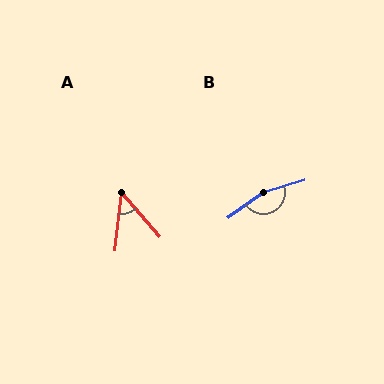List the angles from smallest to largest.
A (47°), B (162°).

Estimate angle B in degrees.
Approximately 162 degrees.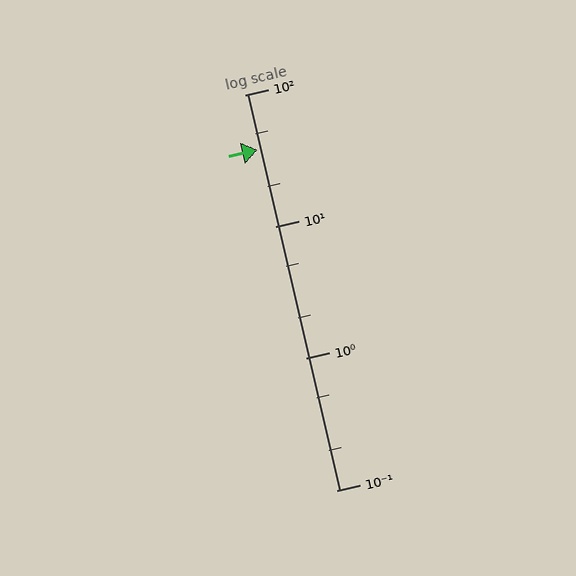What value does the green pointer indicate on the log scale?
The pointer indicates approximately 38.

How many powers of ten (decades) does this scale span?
The scale spans 3 decades, from 0.1 to 100.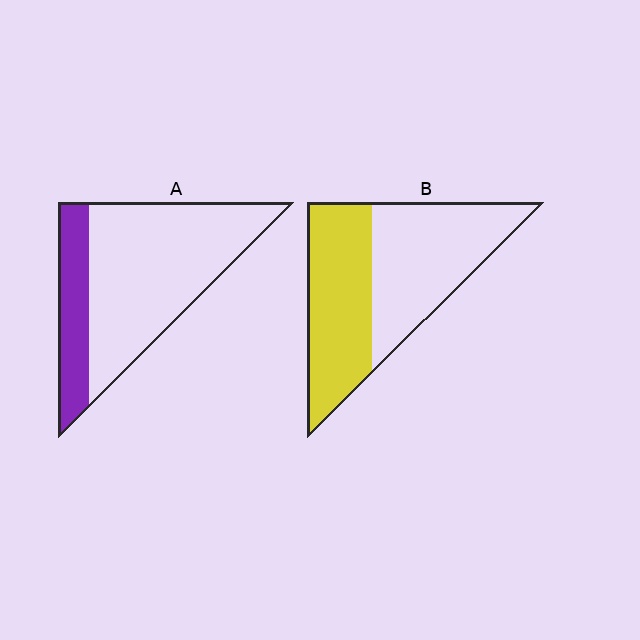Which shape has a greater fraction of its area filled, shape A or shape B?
Shape B.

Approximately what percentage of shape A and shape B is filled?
A is approximately 25% and B is approximately 45%.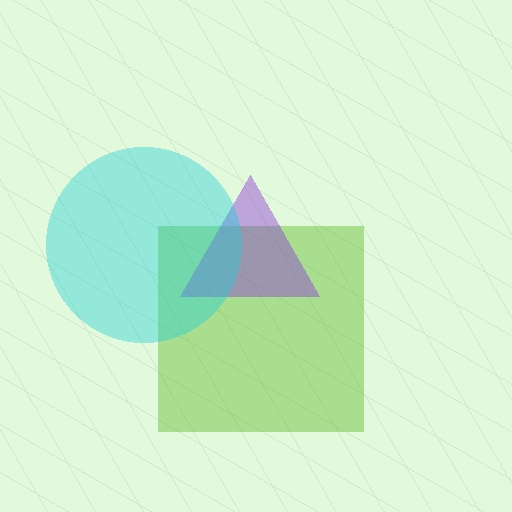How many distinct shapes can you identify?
There are 3 distinct shapes: a lime square, a purple triangle, a cyan circle.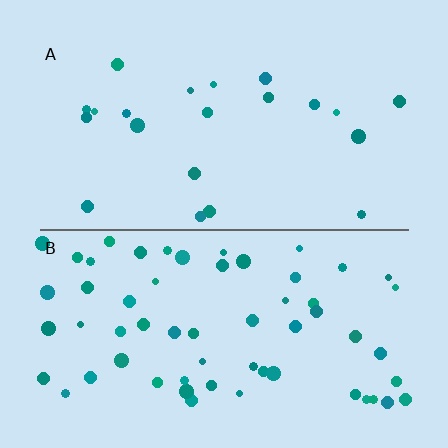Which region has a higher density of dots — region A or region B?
B (the bottom).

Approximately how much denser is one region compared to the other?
Approximately 2.8× — region B over region A.